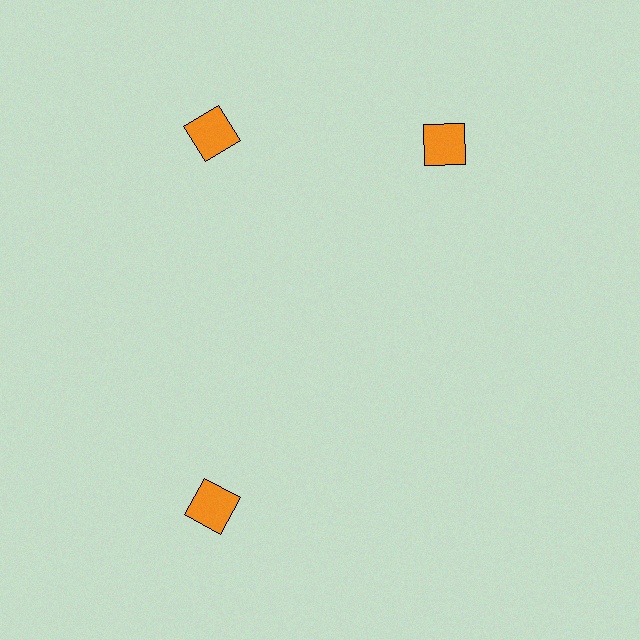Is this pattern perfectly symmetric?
No. The 3 orange squares are arranged in a ring, but one element near the 3 o'clock position is rotated out of alignment along the ring, breaking the 3-fold rotational symmetry.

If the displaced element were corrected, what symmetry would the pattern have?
It would have 3-fold rotational symmetry — the pattern would map onto itself every 120 degrees.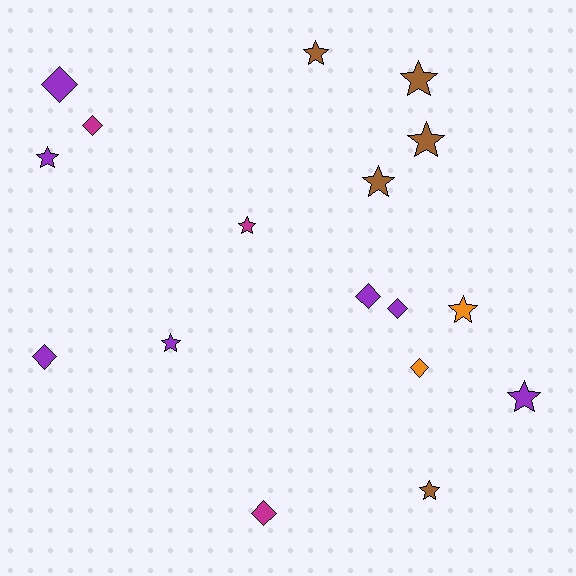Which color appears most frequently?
Purple, with 7 objects.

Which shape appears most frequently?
Star, with 10 objects.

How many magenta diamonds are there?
There are 2 magenta diamonds.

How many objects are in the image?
There are 17 objects.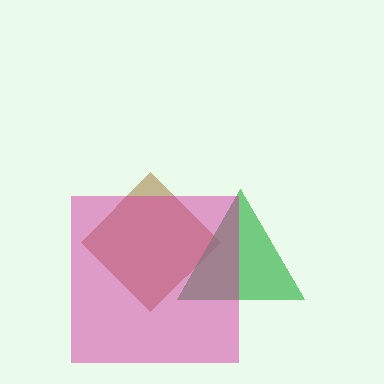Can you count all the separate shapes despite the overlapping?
Yes, there are 3 separate shapes.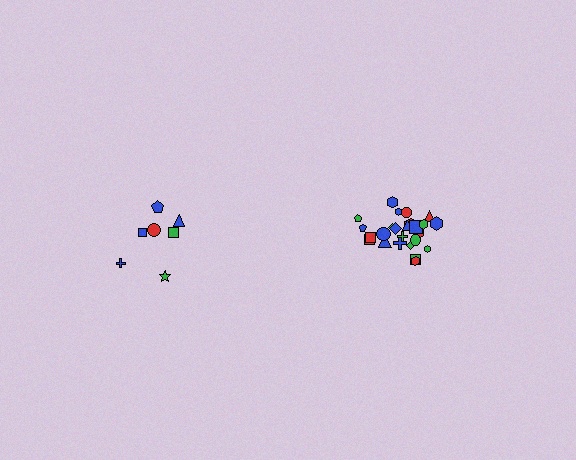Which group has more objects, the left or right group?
The right group.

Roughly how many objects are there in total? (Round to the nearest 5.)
Roughly 30 objects in total.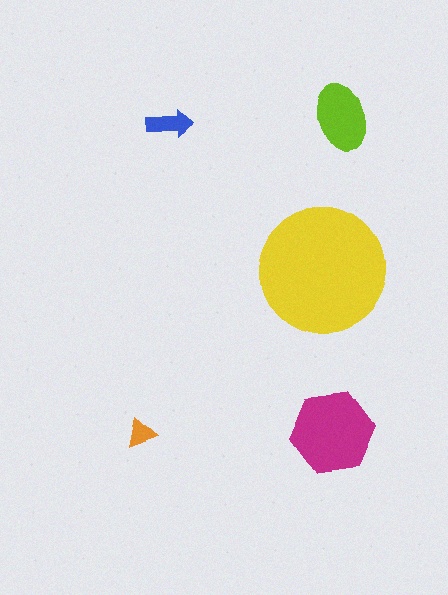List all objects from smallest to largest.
The orange triangle, the blue arrow, the lime ellipse, the magenta hexagon, the yellow circle.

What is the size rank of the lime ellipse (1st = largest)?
3rd.